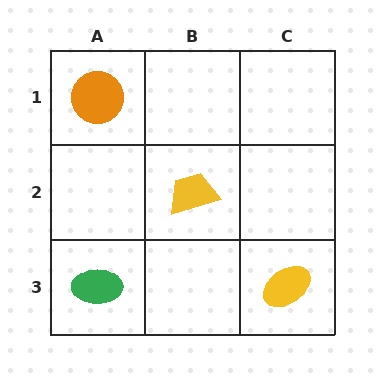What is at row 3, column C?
A yellow ellipse.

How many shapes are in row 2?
1 shape.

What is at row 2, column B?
A yellow trapezoid.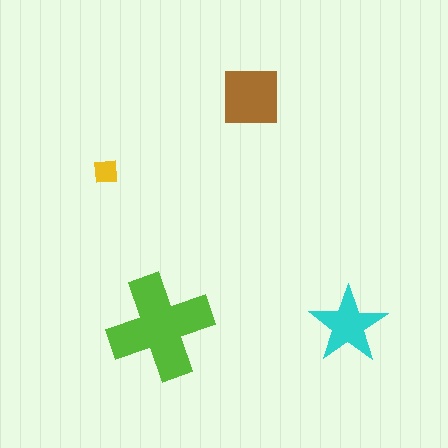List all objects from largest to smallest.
The lime cross, the brown square, the cyan star, the yellow square.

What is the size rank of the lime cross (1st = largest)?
1st.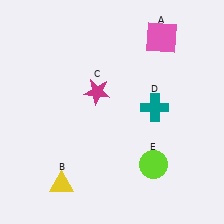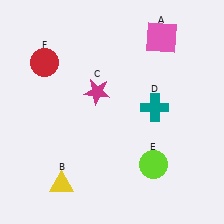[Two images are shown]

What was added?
A red circle (F) was added in Image 2.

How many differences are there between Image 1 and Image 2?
There is 1 difference between the two images.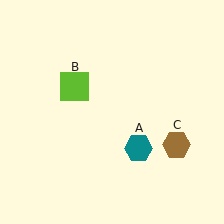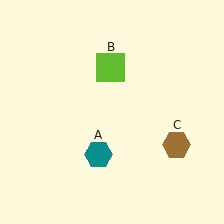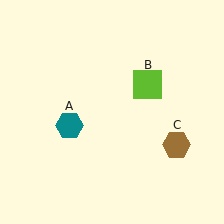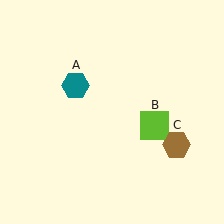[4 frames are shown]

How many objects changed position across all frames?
2 objects changed position: teal hexagon (object A), lime square (object B).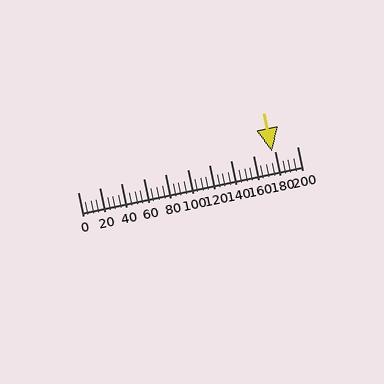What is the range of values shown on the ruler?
The ruler shows values from 0 to 200.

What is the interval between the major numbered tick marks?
The major tick marks are spaced 20 units apart.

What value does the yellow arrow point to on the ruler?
The yellow arrow points to approximately 177.